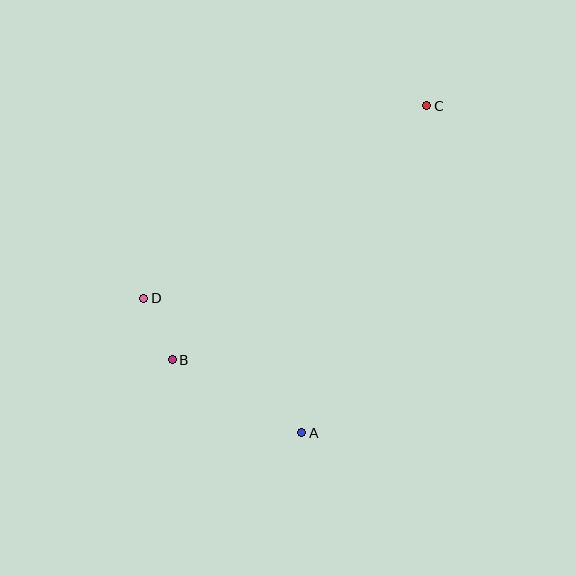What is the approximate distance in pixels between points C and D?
The distance between C and D is approximately 342 pixels.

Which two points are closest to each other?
Points B and D are closest to each other.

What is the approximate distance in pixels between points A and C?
The distance between A and C is approximately 350 pixels.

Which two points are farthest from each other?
Points B and C are farthest from each other.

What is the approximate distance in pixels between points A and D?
The distance between A and D is approximately 207 pixels.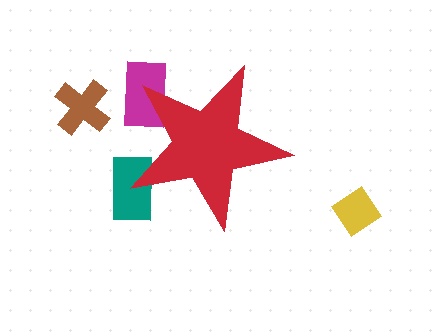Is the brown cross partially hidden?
No, the brown cross is fully visible.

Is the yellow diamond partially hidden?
No, the yellow diamond is fully visible.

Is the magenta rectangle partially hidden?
Yes, the magenta rectangle is partially hidden behind the red star.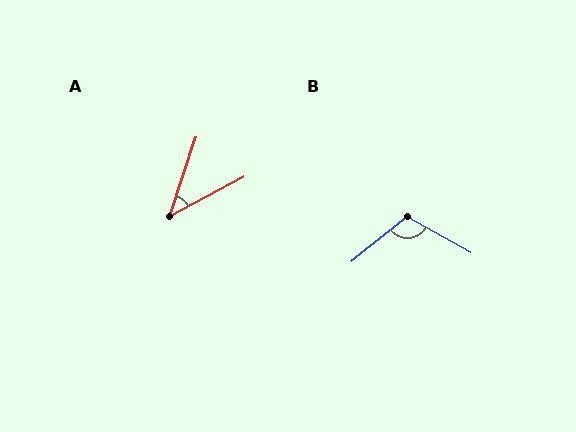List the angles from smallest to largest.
A (43°), B (112°).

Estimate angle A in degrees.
Approximately 43 degrees.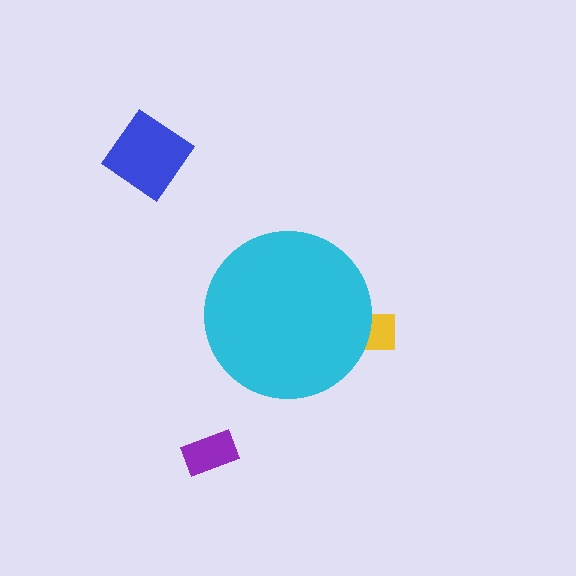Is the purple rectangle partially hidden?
No, the purple rectangle is fully visible.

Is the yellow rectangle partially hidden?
Yes, the yellow rectangle is partially hidden behind the cyan circle.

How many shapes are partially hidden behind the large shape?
1 shape is partially hidden.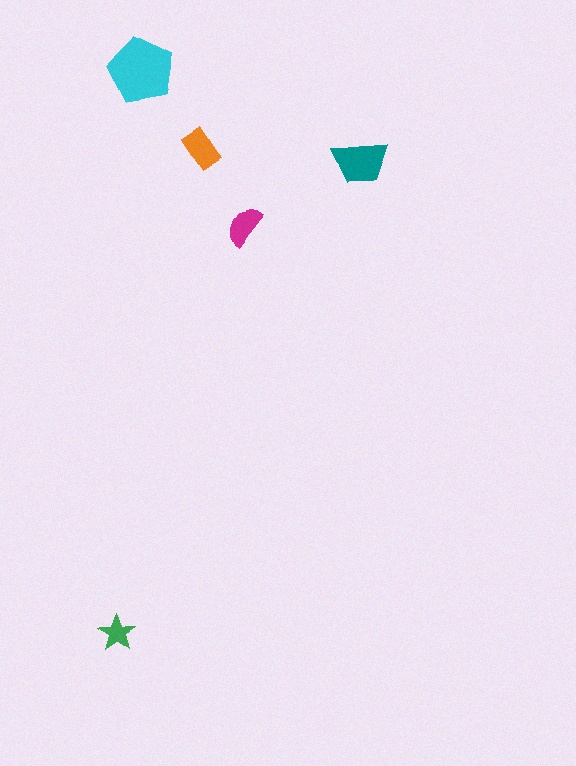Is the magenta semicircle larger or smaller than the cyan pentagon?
Smaller.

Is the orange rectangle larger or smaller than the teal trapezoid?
Smaller.